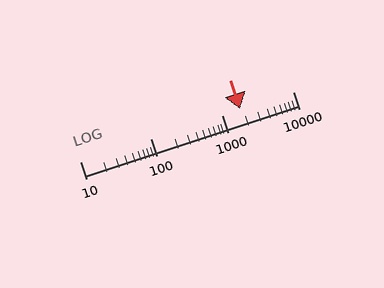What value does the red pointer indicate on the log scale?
The pointer indicates approximately 1800.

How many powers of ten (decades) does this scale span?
The scale spans 3 decades, from 10 to 10000.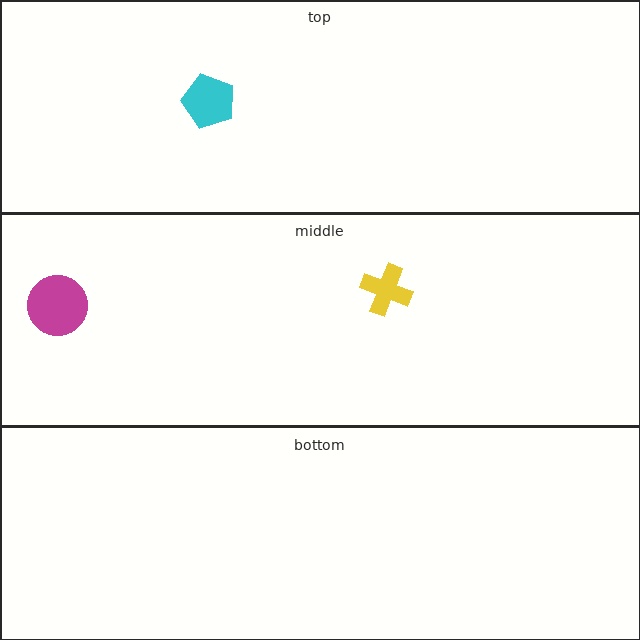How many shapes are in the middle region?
2.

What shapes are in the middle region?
The magenta circle, the yellow cross.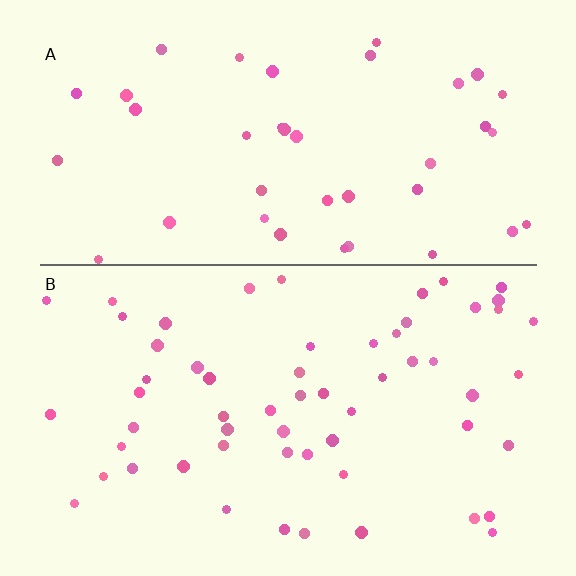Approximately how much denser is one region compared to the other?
Approximately 1.4× — region B over region A.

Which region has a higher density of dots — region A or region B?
B (the bottom).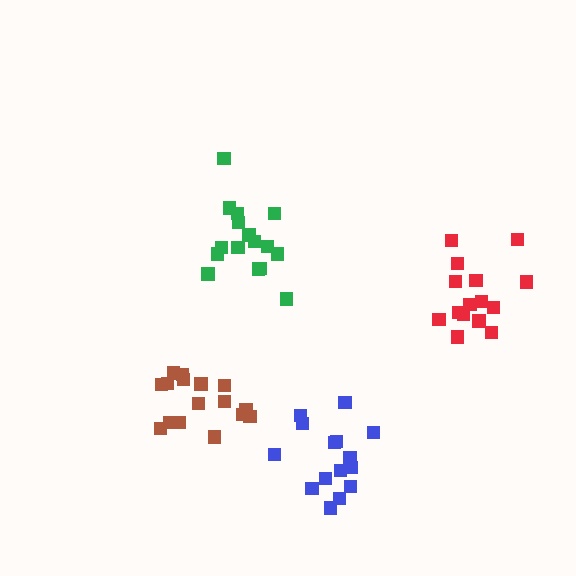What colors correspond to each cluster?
The clusters are colored: brown, green, blue, red.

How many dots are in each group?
Group 1: 16 dots, Group 2: 16 dots, Group 3: 15 dots, Group 4: 15 dots (62 total).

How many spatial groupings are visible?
There are 4 spatial groupings.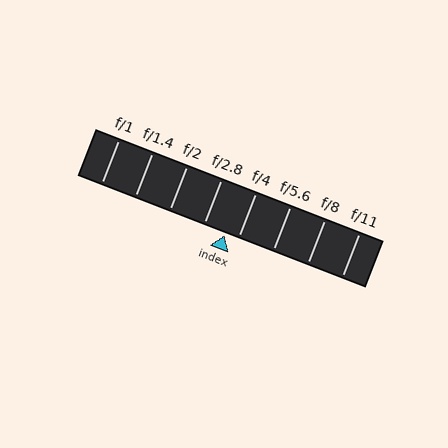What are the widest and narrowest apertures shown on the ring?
The widest aperture shown is f/1 and the narrowest is f/11.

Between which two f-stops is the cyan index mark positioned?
The index mark is between f/2.8 and f/4.